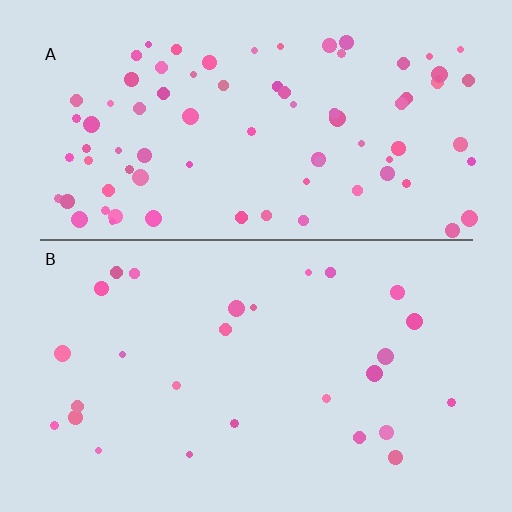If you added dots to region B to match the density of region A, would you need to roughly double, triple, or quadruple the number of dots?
Approximately triple.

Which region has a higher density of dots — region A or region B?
A (the top).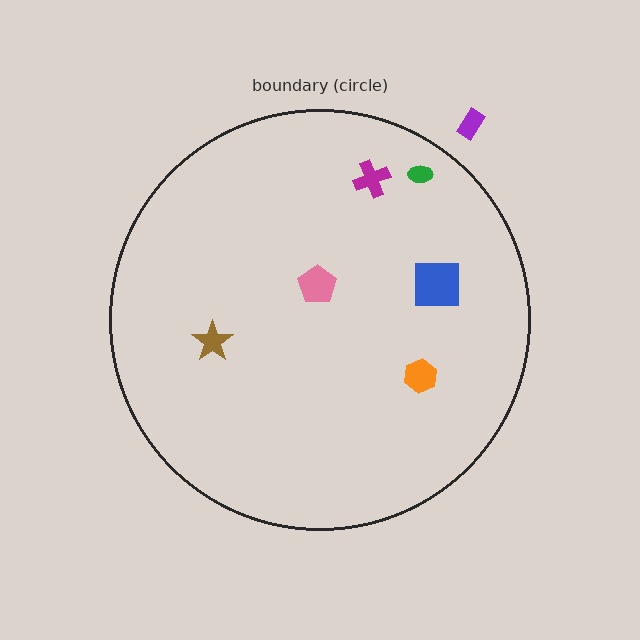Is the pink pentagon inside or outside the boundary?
Inside.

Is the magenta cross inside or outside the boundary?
Inside.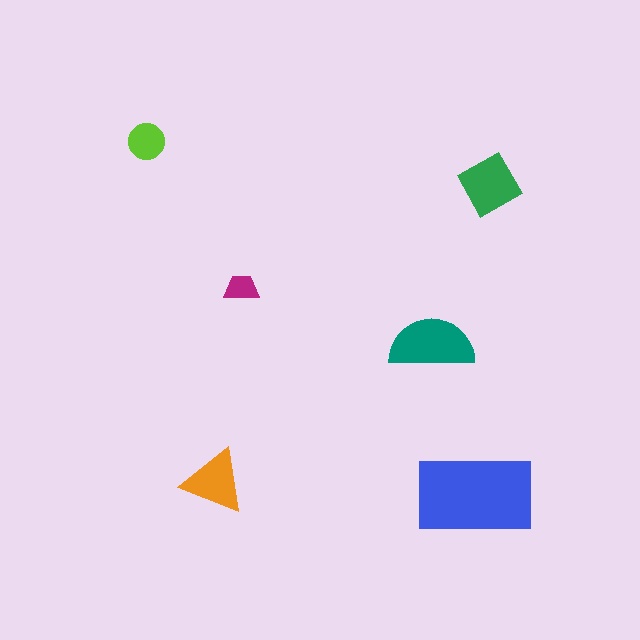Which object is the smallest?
The magenta trapezoid.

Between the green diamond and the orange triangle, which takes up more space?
The green diamond.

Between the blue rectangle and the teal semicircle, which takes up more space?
The blue rectangle.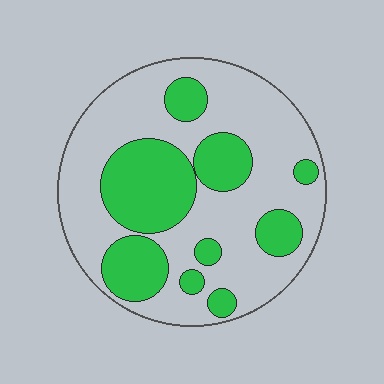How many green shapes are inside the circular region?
9.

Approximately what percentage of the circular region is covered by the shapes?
Approximately 35%.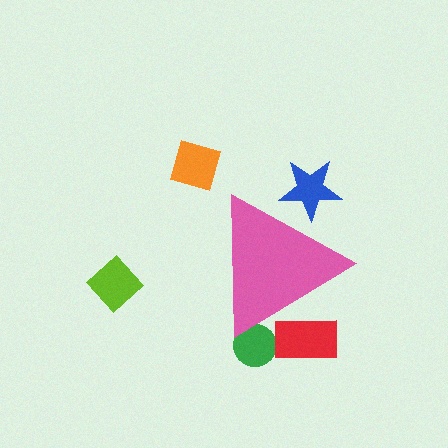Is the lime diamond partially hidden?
No, the lime diamond is fully visible.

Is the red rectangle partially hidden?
Yes, the red rectangle is partially hidden behind the pink triangle.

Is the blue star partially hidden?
Yes, the blue star is partially hidden behind the pink triangle.